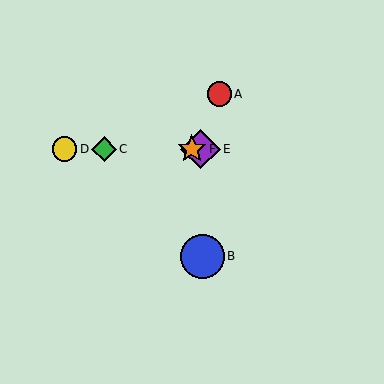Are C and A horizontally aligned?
No, C is at y≈149 and A is at y≈94.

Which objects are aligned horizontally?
Objects C, D, E, F are aligned horizontally.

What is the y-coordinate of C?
Object C is at y≈149.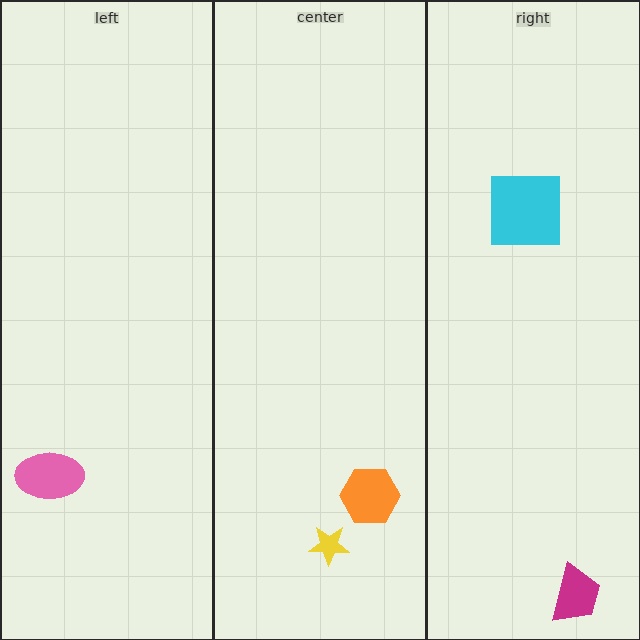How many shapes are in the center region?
2.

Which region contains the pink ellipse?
The left region.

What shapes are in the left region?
The pink ellipse.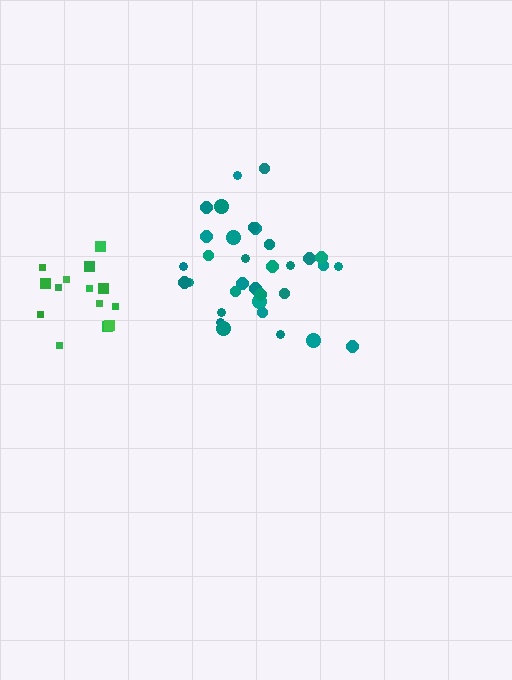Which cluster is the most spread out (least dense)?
Teal.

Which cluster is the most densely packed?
Green.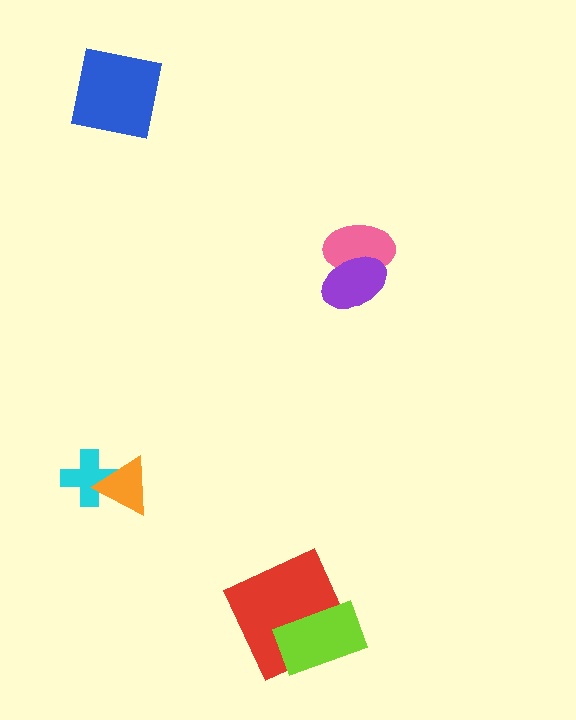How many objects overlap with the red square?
1 object overlaps with the red square.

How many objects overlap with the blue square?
0 objects overlap with the blue square.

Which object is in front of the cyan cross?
The orange triangle is in front of the cyan cross.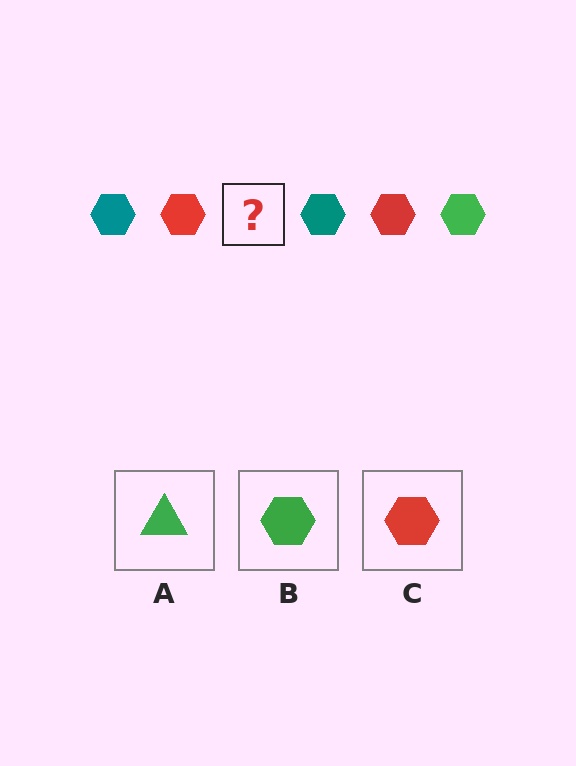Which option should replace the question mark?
Option B.